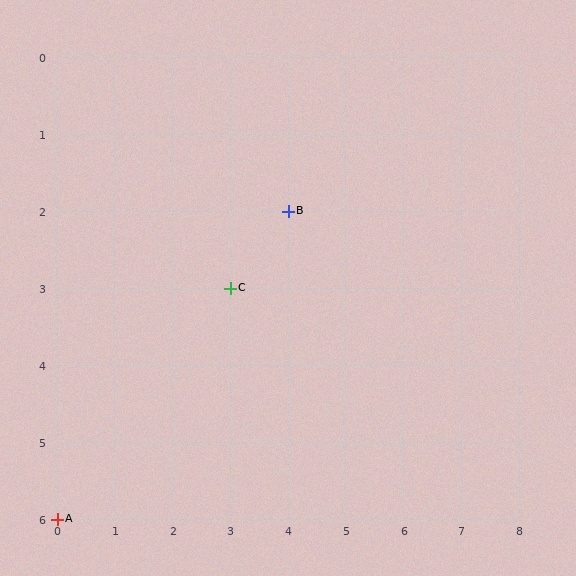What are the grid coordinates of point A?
Point A is at grid coordinates (0, 6).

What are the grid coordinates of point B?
Point B is at grid coordinates (4, 2).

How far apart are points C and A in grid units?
Points C and A are 3 columns and 3 rows apart (about 4.2 grid units diagonally).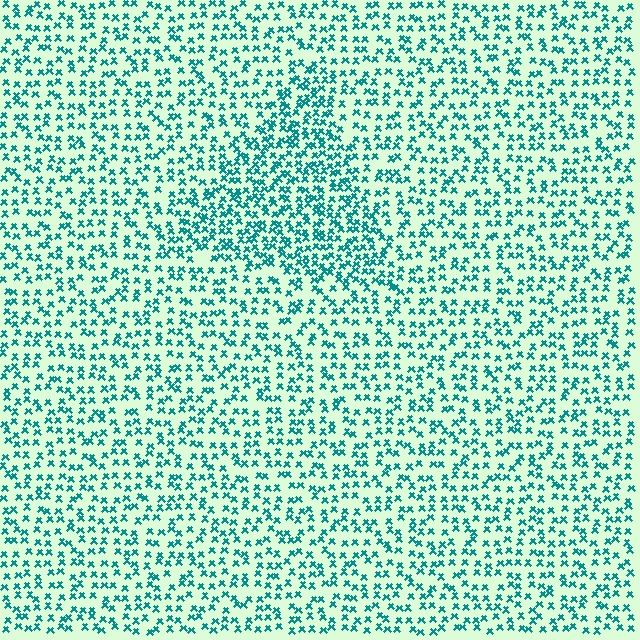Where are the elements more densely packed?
The elements are more densely packed inside the triangle boundary.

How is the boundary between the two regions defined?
The boundary is defined by a change in element density (approximately 1.7x ratio). All elements are the same color, size, and shape.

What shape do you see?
I see a triangle.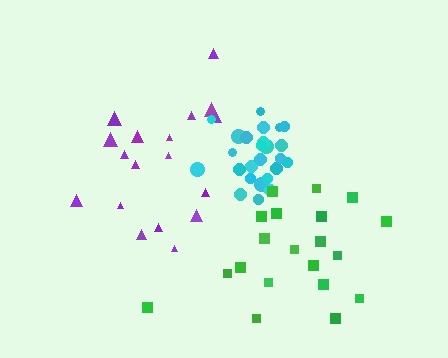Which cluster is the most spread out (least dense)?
Green.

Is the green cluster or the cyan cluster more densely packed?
Cyan.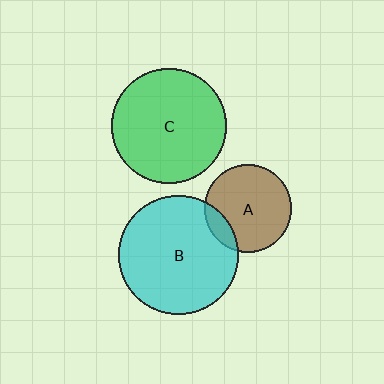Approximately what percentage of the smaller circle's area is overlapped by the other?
Approximately 15%.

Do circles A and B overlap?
Yes.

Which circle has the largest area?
Circle B (cyan).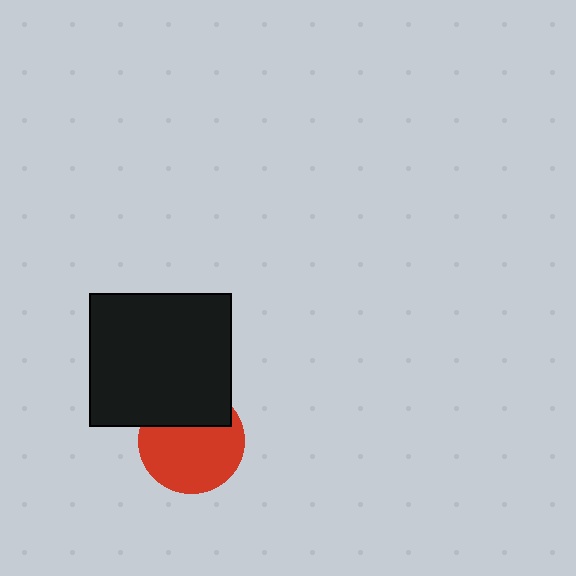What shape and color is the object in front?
The object in front is a black rectangle.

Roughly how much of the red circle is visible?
Most of it is visible (roughly 68%).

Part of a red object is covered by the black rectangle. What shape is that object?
It is a circle.